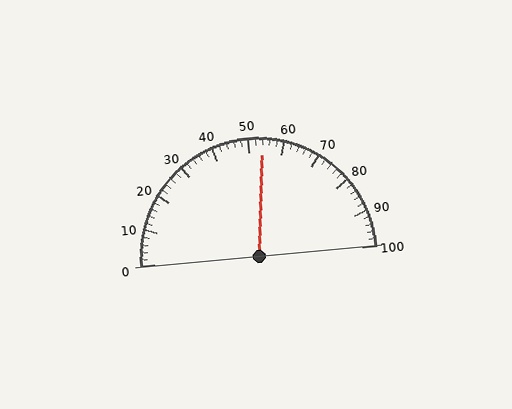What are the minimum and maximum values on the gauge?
The gauge ranges from 0 to 100.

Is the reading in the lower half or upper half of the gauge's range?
The reading is in the upper half of the range (0 to 100).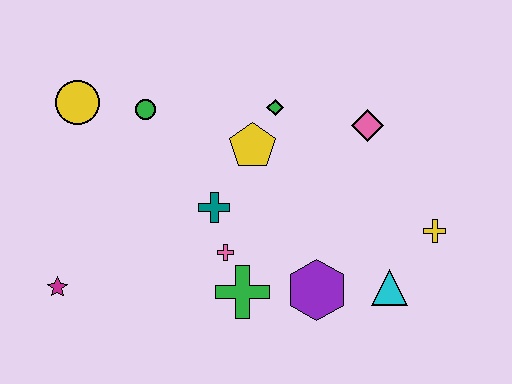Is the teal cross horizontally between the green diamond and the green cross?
No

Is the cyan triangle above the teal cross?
No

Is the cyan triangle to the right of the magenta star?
Yes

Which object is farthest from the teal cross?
The yellow cross is farthest from the teal cross.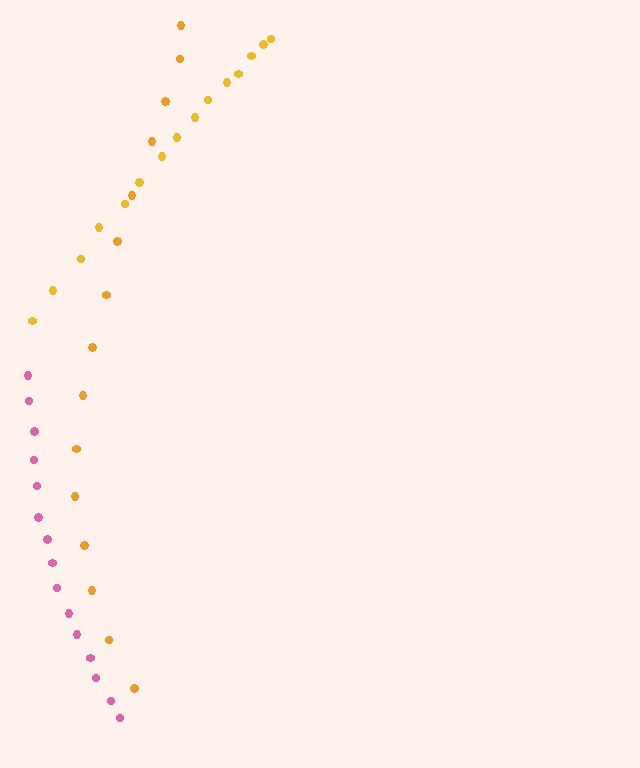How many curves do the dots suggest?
There are 3 distinct paths.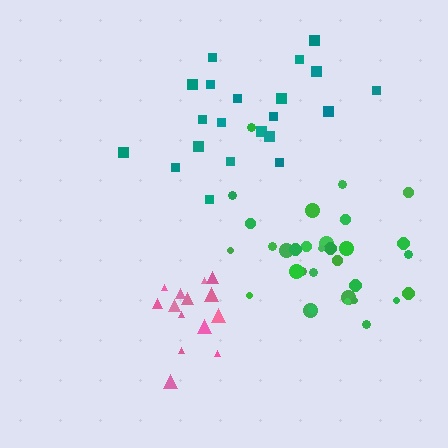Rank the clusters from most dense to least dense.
pink, green, teal.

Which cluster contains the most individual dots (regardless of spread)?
Green (33).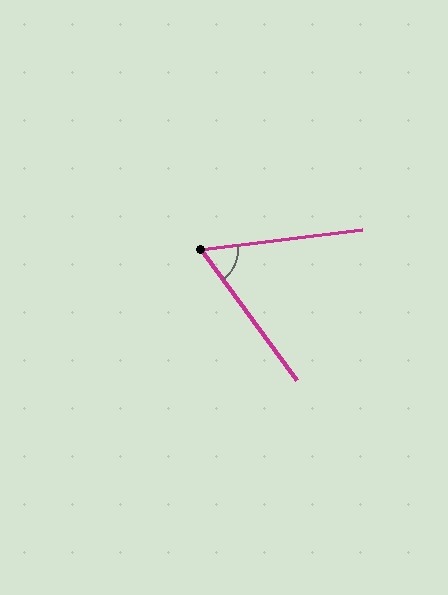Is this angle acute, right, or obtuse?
It is acute.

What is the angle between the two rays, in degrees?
Approximately 61 degrees.